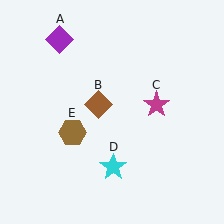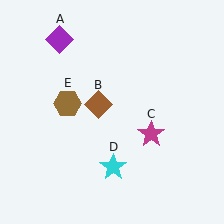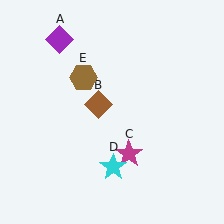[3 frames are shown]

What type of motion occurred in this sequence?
The magenta star (object C), brown hexagon (object E) rotated clockwise around the center of the scene.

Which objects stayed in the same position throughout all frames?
Purple diamond (object A) and brown diamond (object B) and cyan star (object D) remained stationary.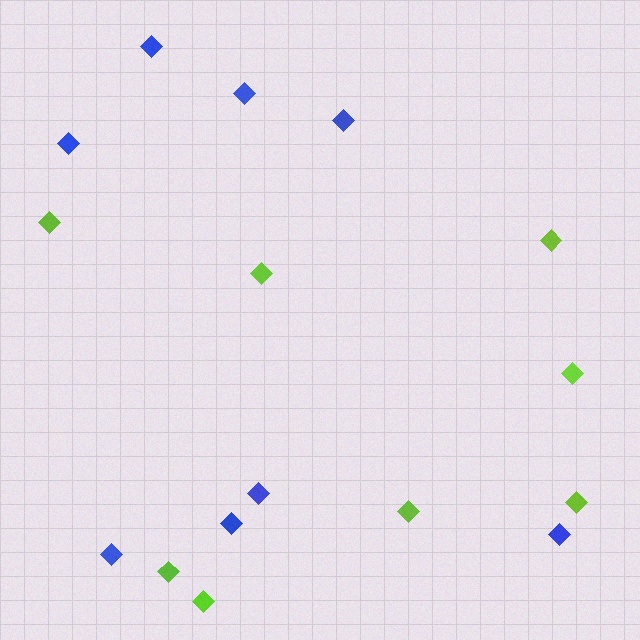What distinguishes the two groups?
There are 2 groups: one group of blue diamonds (8) and one group of lime diamonds (8).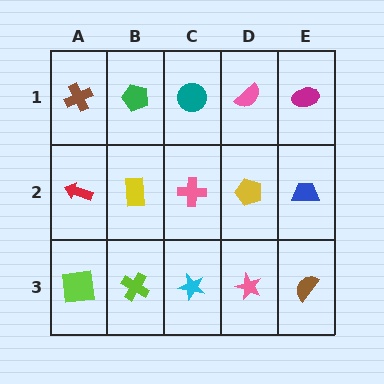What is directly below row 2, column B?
A lime cross.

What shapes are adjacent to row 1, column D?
A yellow pentagon (row 2, column D), a teal circle (row 1, column C), a magenta ellipse (row 1, column E).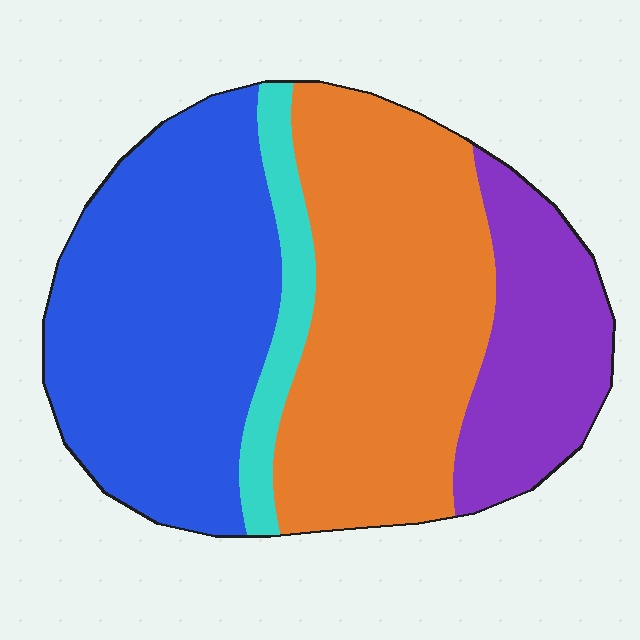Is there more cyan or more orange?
Orange.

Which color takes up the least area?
Cyan, at roughly 10%.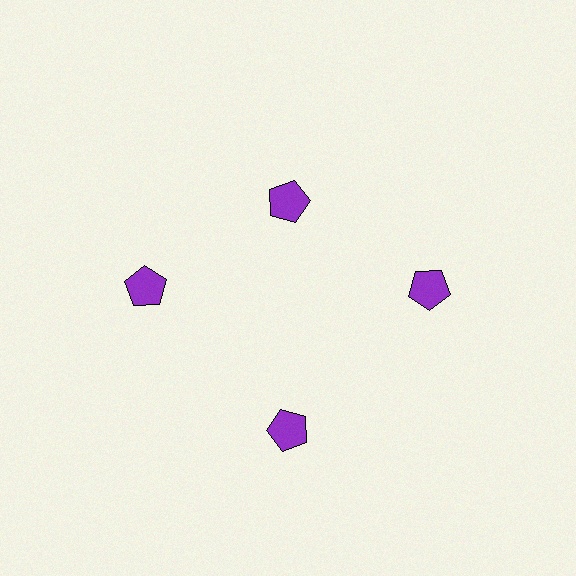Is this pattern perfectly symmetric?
No. The 4 purple pentagons are arranged in a ring, but one element near the 12 o'clock position is pulled inward toward the center, breaking the 4-fold rotational symmetry.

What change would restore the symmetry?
The symmetry would be restored by moving it outward, back onto the ring so that all 4 pentagons sit at equal angles and equal distance from the center.